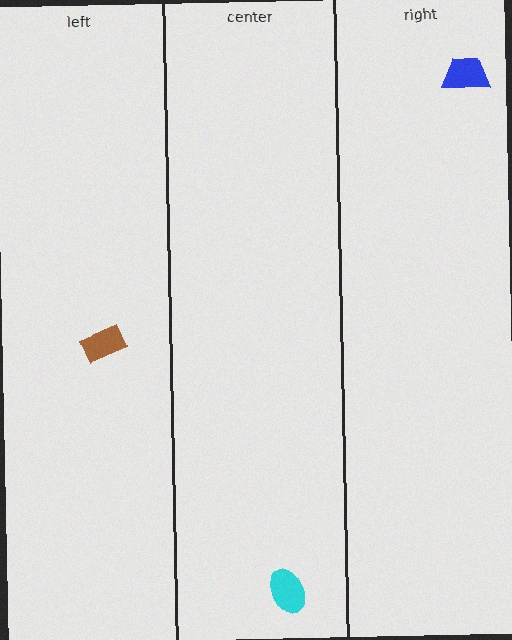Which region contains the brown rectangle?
The left region.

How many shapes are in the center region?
1.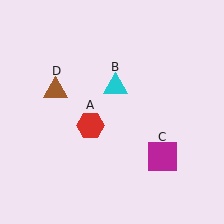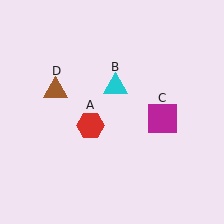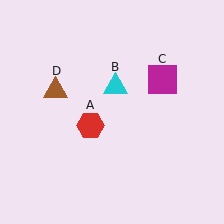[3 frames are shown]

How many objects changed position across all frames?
1 object changed position: magenta square (object C).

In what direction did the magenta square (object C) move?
The magenta square (object C) moved up.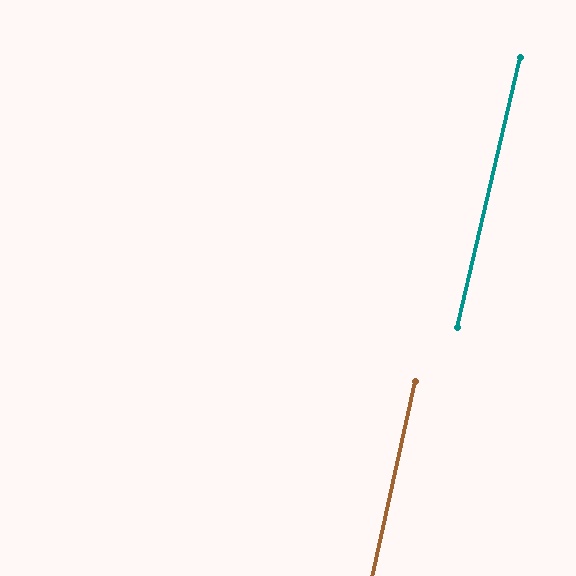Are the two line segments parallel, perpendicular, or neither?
Parallel — their directions differ by only 0.8°.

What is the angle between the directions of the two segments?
Approximately 1 degree.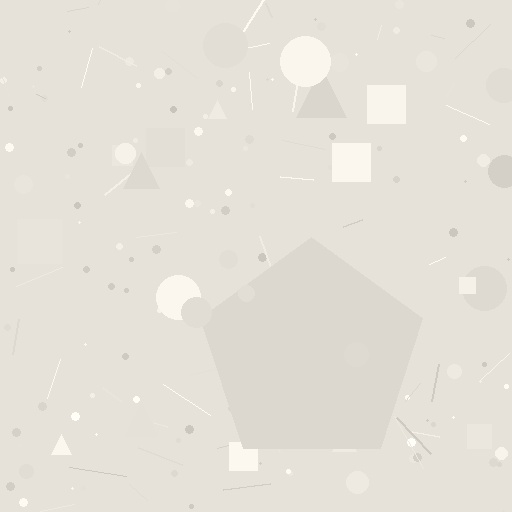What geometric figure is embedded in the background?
A pentagon is embedded in the background.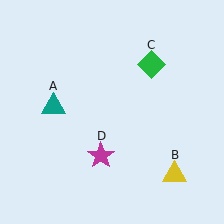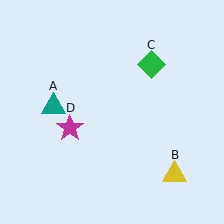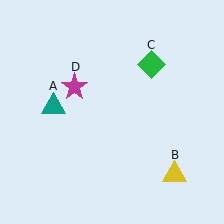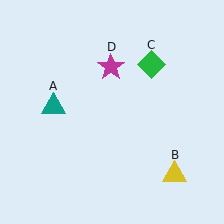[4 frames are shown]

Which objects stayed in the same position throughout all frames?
Teal triangle (object A) and yellow triangle (object B) and green diamond (object C) remained stationary.